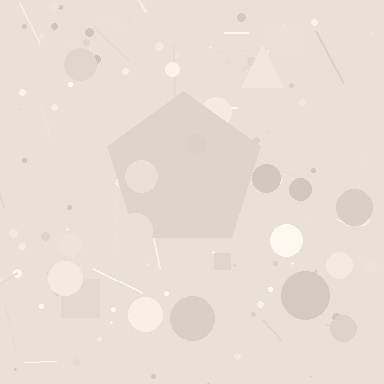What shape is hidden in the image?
A pentagon is hidden in the image.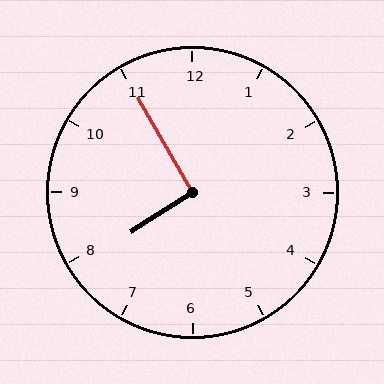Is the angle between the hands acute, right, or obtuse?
It is right.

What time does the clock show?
7:55.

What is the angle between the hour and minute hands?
Approximately 92 degrees.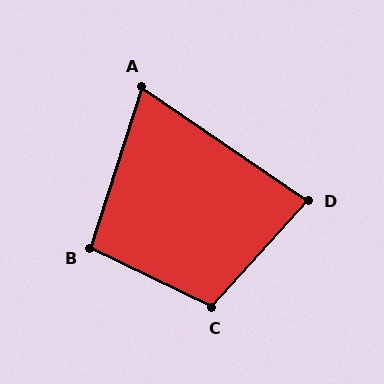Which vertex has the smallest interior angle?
A, at approximately 73 degrees.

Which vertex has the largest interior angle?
C, at approximately 107 degrees.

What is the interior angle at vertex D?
Approximately 82 degrees (acute).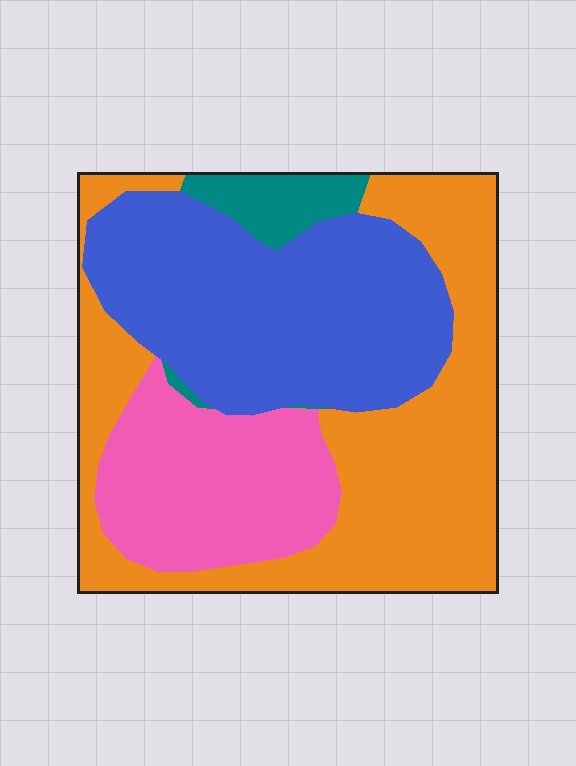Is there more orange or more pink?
Orange.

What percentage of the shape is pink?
Pink covers roughly 20% of the shape.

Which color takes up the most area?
Orange, at roughly 40%.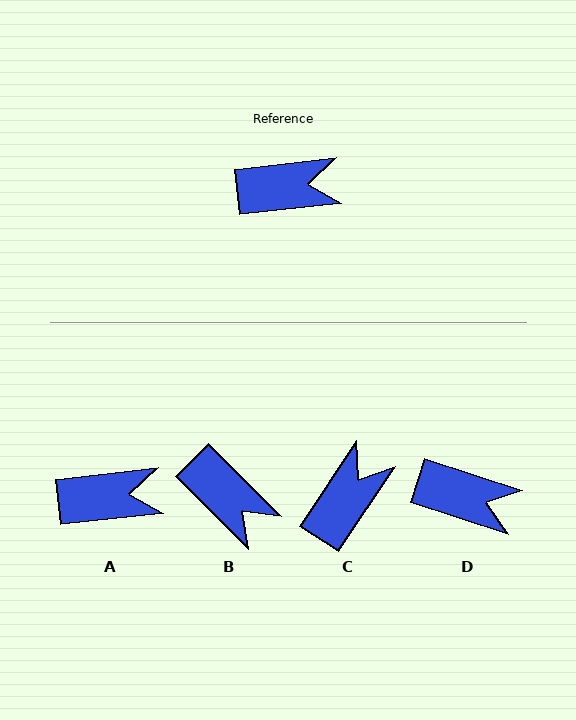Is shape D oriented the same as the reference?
No, it is off by about 24 degrees.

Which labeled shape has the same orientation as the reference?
A.